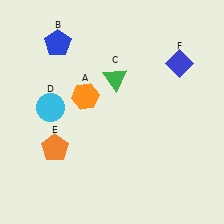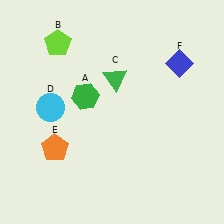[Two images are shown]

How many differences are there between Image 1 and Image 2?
There are 2 differences between the two images.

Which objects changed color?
A changed from orange to green. B changed from blue to lime.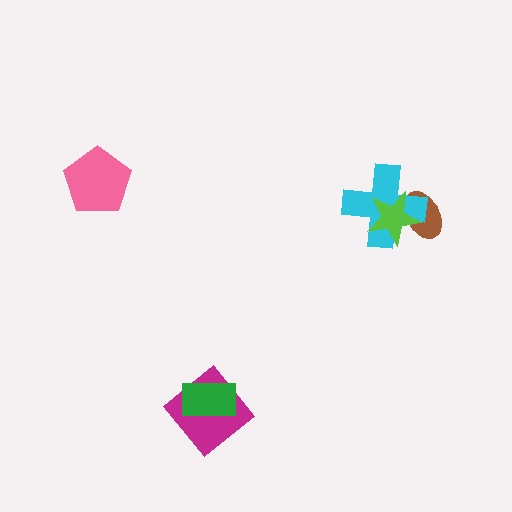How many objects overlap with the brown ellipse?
2 objects overlap with the brown ellipse.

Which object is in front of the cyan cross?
The lime star is in front of the cyan cross.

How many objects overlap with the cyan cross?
2 objects overlap with the cyan cross.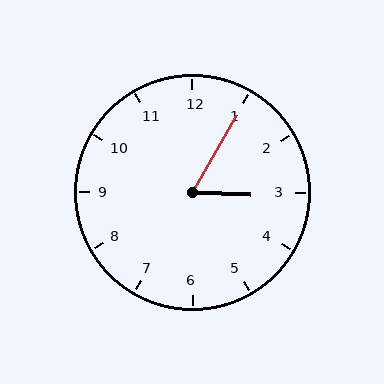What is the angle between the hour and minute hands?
Approximately 62 degrees.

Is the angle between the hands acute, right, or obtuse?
It is acute.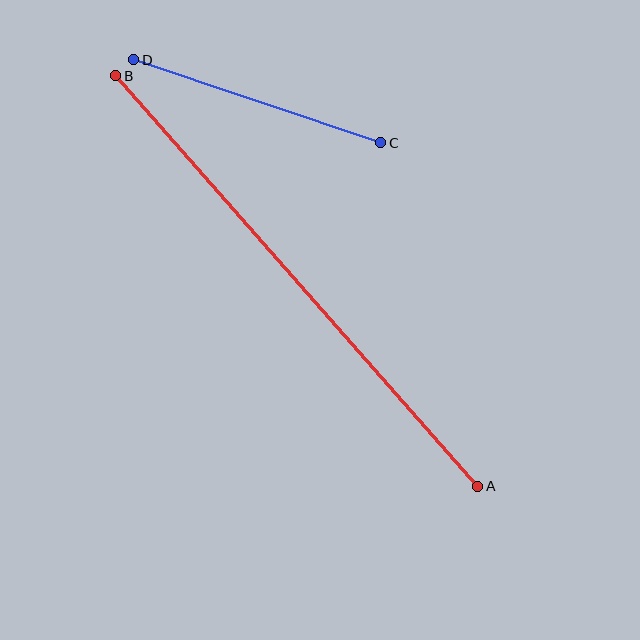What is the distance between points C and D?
The distance is approximately 261 pixels.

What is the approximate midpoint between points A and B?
The midpoint is at approximately (297, 281) pixels.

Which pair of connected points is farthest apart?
Points A and B are farthest apart.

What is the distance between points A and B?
The distance is approximately 547 pixels.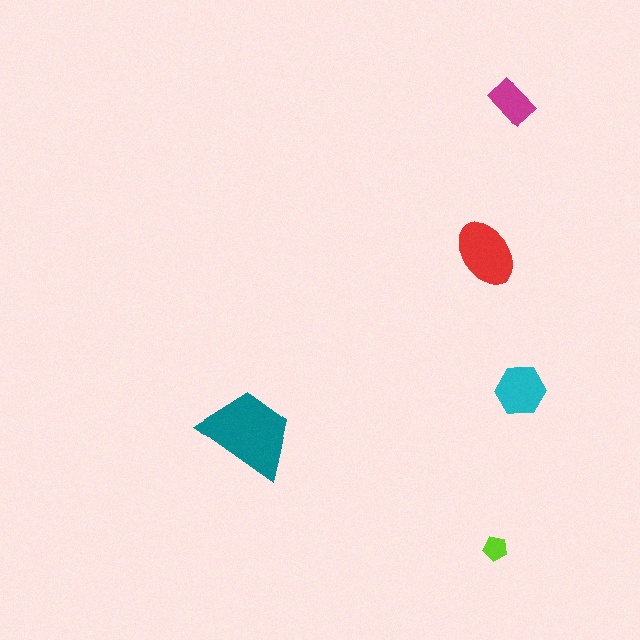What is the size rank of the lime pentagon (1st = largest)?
5th.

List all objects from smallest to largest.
The lime pentagon, the magenta rectangle, the cyan hexagon, the red ellipse, the teal trapezoid.